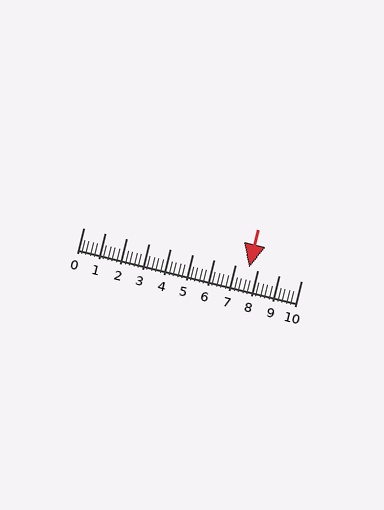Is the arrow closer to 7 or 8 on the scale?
The arrow is closer to 8.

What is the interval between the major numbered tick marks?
The major tick marks are spaced 1 units apart.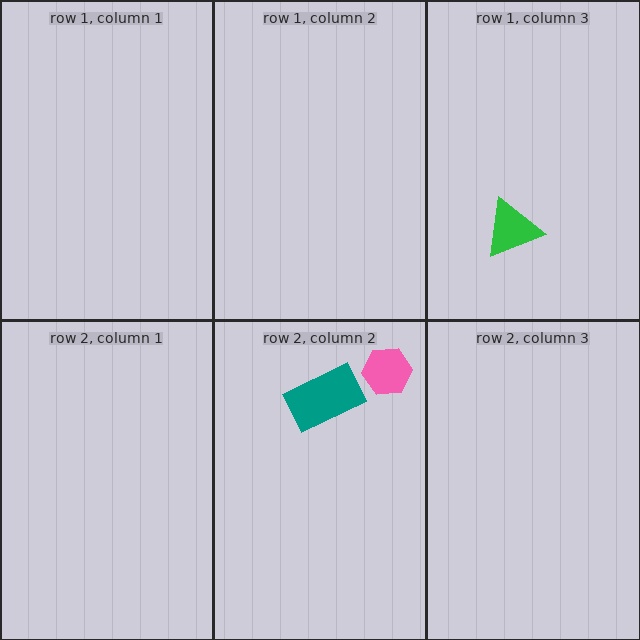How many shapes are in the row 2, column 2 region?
2.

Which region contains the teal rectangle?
The row 2, column 2 region.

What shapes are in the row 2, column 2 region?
The teal rectangle, the pink hexagon.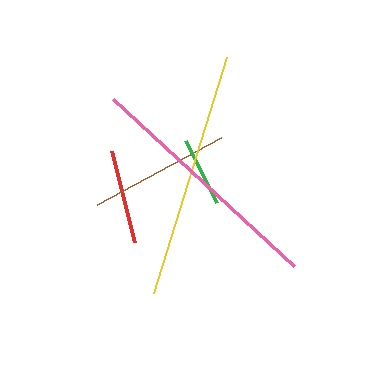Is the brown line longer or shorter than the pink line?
The pink line is longer than the brown line.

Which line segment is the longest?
The yellow line is the longest at approximately 247 pixels.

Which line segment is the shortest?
The green line is the shortest at approximately 69 pixels.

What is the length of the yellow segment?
The yellow segment is approximately 247 pixels long.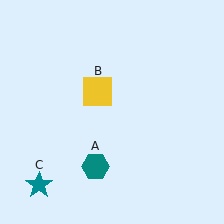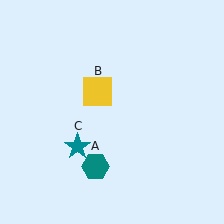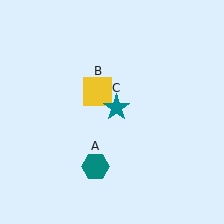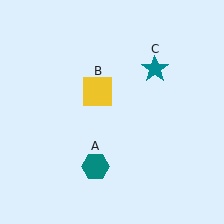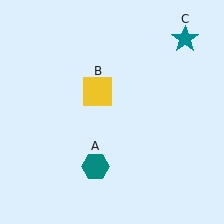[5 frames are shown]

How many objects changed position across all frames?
1 object changed position: teal star (object C).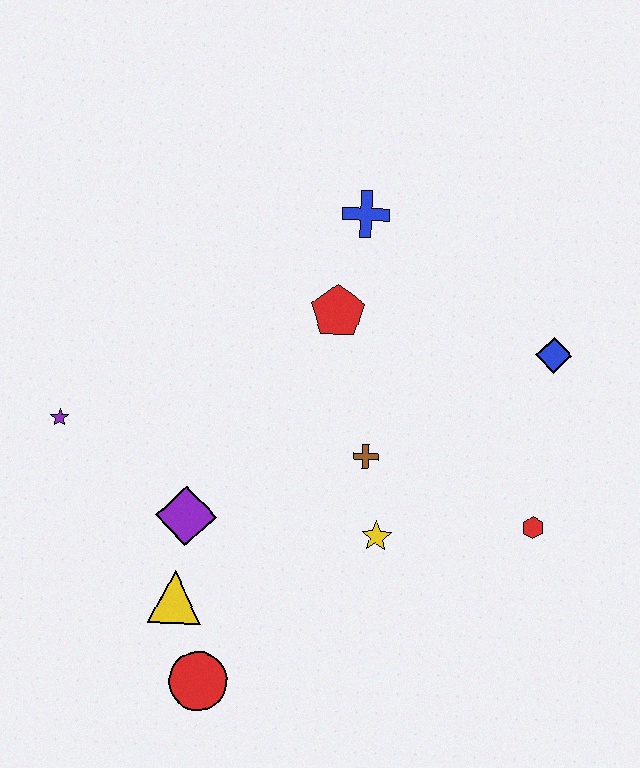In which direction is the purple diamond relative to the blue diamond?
The purple diamond is to the left of the blue diamond.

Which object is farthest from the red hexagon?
The purple star is farthest from the red hexagon.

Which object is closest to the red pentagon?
The blue cross is closest to the red pentagon.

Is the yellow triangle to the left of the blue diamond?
Yes